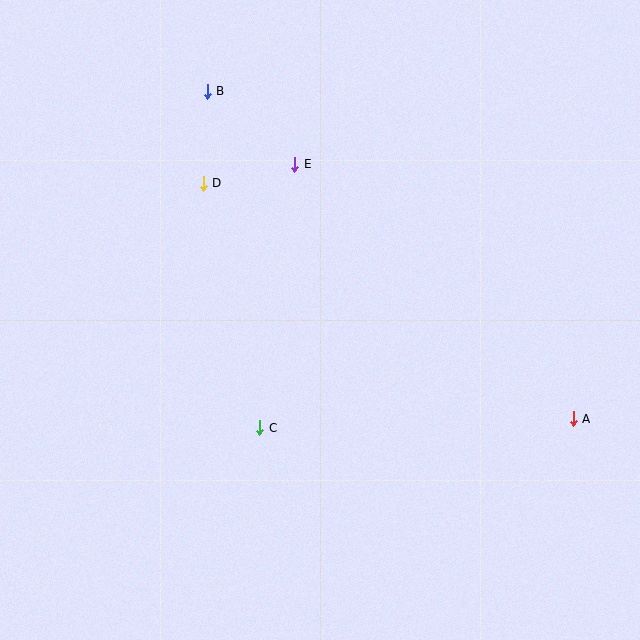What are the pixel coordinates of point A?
Point A is at (573, 419).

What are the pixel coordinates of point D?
Point D is at (203, 183).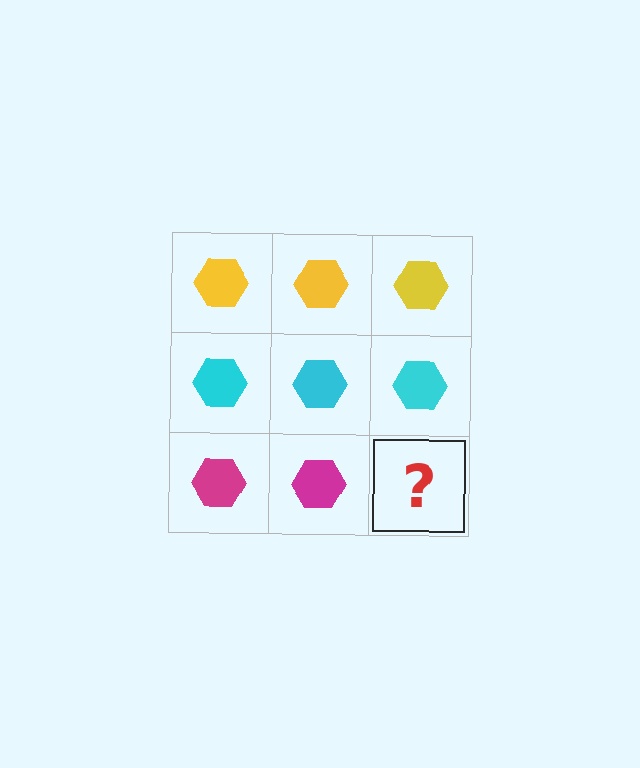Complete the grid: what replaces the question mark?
The question mark should be replaced with a magenta hexagon.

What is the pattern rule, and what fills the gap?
The rule is that each row has a consistent color. The gap should be filled with a magenta hexagon.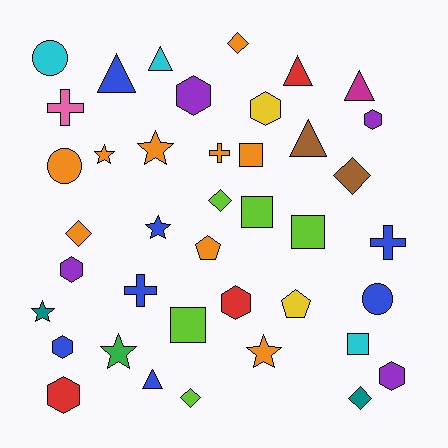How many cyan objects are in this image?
There are 3 cyan objects.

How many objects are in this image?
There are 40 objects.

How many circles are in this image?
There are 3 circles.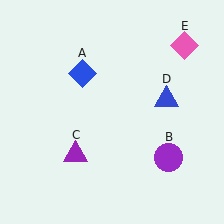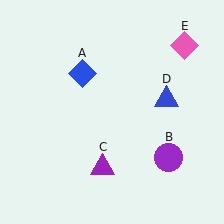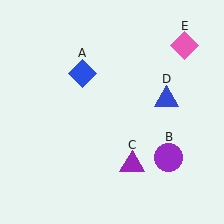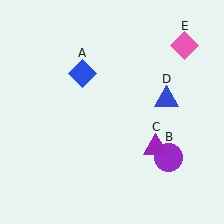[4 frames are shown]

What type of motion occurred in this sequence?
The purple triangle (object C) rotated counterclockwise around the center of the scene.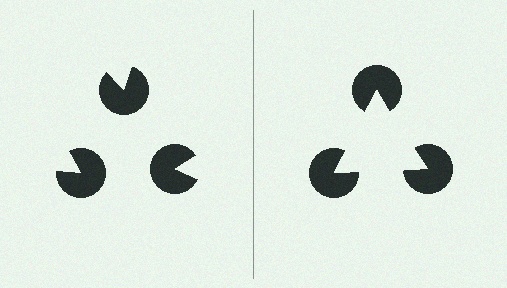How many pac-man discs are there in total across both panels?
6 — 3 on each side.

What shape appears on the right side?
An illusory triangle.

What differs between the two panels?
The pac-man discs are positioned identically on both sides; only the wedge orientations differ. On the right they align to a triangle; on the left they are misaligned.